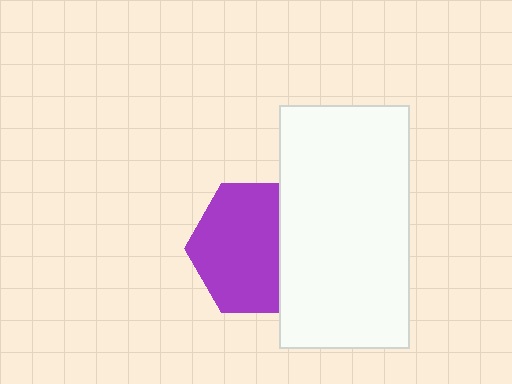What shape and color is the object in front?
The object in front is a white rectangle.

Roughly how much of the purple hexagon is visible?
Most of it is visible (roughly 68%).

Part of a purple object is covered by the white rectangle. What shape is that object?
It is a hexagon.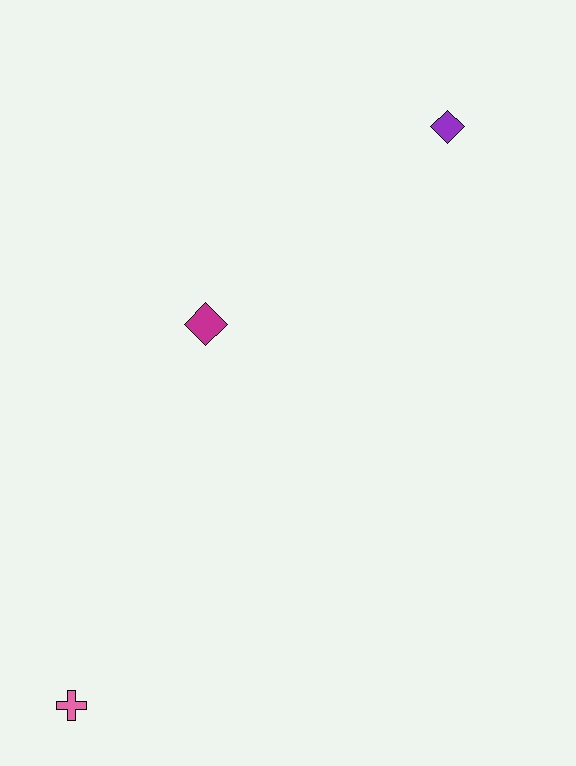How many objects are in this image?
There are 3 objects.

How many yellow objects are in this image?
There are no yellow objects.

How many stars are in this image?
There are no stars.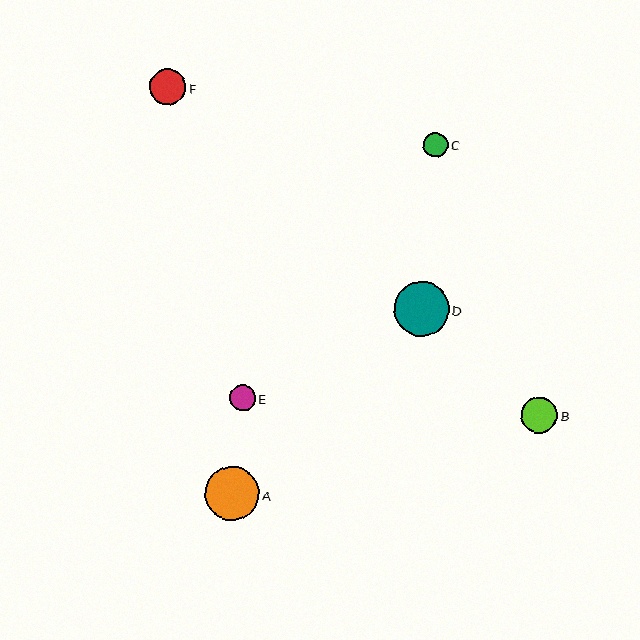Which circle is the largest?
Circle D is the largest with a size of approximately 55 pixels.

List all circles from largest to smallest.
From largest to smallest: D, A, F, B, E, C.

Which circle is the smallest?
Circle C is the smallest with a size of approximately 25 pixels.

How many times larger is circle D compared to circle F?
Circle D is approximately 1.5 times the size of circle F.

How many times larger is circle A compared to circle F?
Circle A is approximately 1.5 times the size of circle F.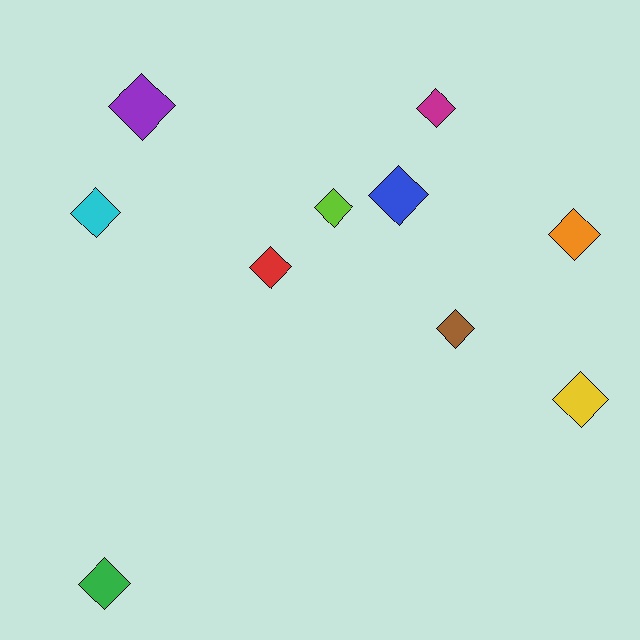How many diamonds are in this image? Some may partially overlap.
There are 10 diamonds.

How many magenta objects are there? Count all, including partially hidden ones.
There is 1 magenta object.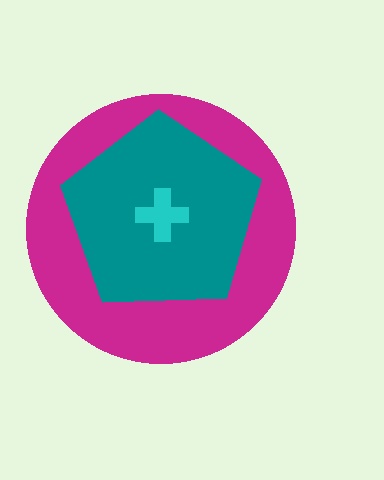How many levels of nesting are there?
3.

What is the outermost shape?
The magenta circle.